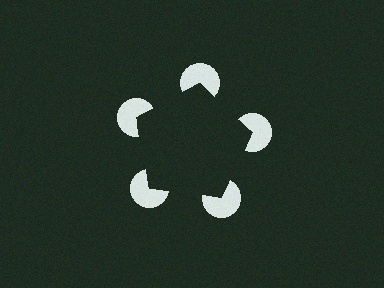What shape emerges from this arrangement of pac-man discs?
An illusory pentagon — its edges are inferred from the aligned wedge cuts in the pac-man discs, not physically drawn.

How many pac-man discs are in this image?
There are 5 — one at each vertex of the illusory pentagon.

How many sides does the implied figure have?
5 sides.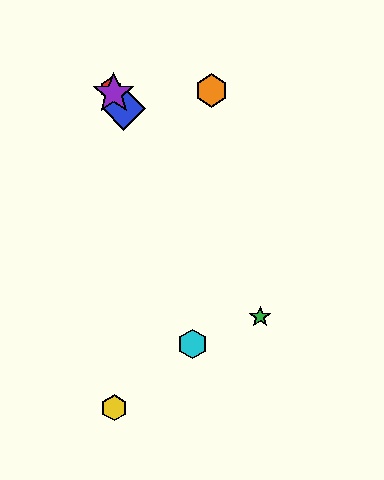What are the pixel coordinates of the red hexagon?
The red hexagon is at (111, 89).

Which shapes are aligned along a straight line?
The red hexagon, the blue diamond, the green star, the purple star are aligned along a straight line.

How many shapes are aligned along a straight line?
4 shapes (the red hexagon, the blue diamond, the green star, the purple star) are aligned along a straight line.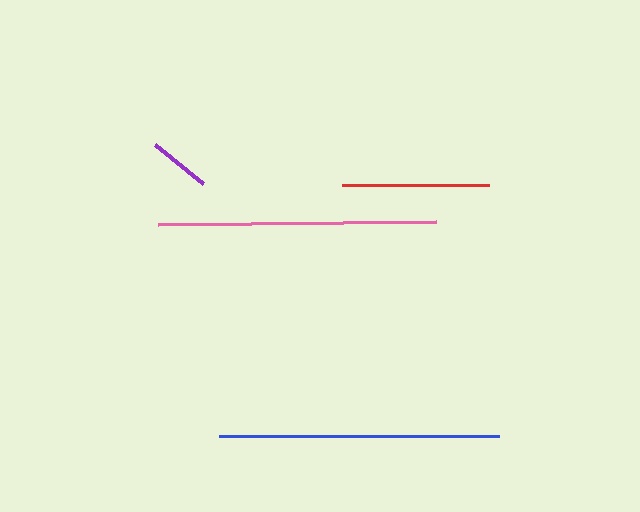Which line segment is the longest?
The blue line is the longest at approximately 280 pixels.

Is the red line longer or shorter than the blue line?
The blue line is longer than the red line.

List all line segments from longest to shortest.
From longest to shortest: blue, pink, red, purple.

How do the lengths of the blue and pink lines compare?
The blue and pink lines are approximately the same length.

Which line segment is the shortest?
The purple line is the shortest at approximately 62 pixels.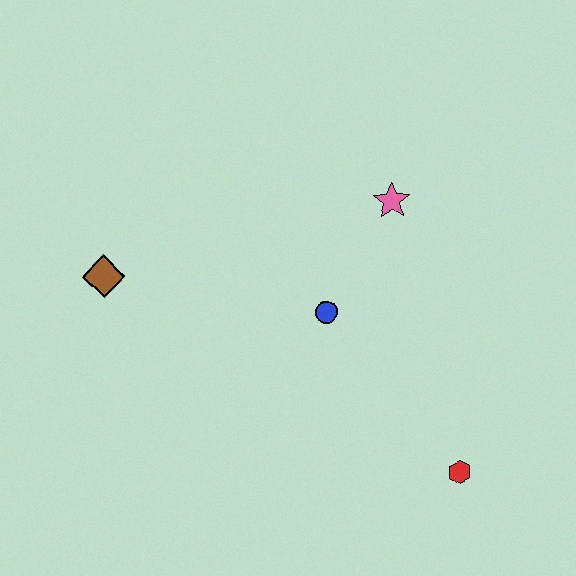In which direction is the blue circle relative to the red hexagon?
The blue circle is above the red hexagon.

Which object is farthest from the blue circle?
The brown diamond is farthest from the blue circle.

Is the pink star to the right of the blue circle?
Yes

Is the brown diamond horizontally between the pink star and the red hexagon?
No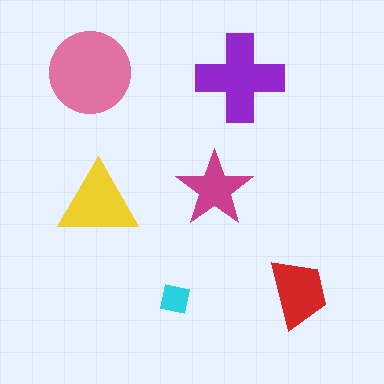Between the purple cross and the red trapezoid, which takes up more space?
The purple cross.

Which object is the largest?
The pink circle.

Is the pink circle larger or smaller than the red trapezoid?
Larger.